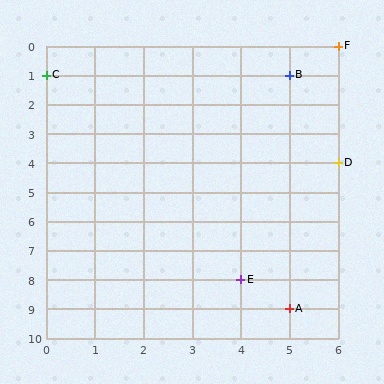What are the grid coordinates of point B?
Point B is at grid coordinates (5, 1).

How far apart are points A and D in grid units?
Points A and D are 1 column and 5 rows apart (about 5.1 grid units diagonally).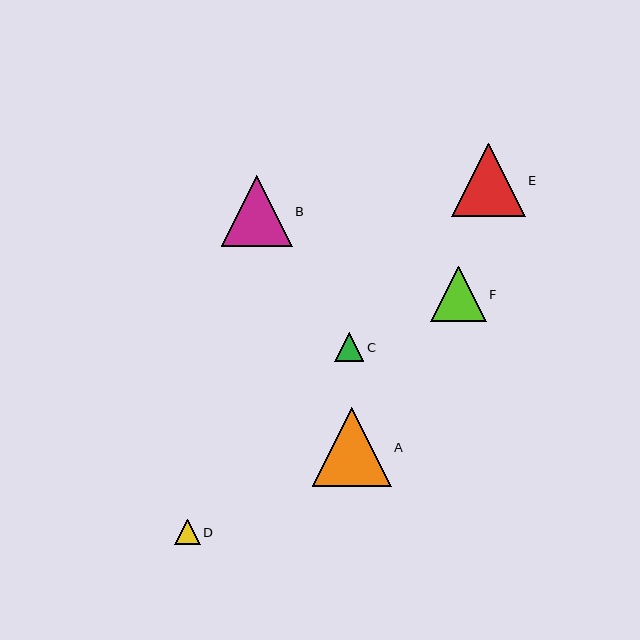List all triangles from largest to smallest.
From largest to smallest: A, E, B, F, C, D.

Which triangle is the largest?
Triangle A is the largest with a size of approximately 79 pixels.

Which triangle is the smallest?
Triangle D is the smallest with a size of approximately 25 pixels.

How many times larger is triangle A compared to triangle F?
Triangle A is approximately 1.4 times the size of triangle F.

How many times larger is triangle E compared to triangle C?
Triangle E is approximately 2.5 times the size of triangle C.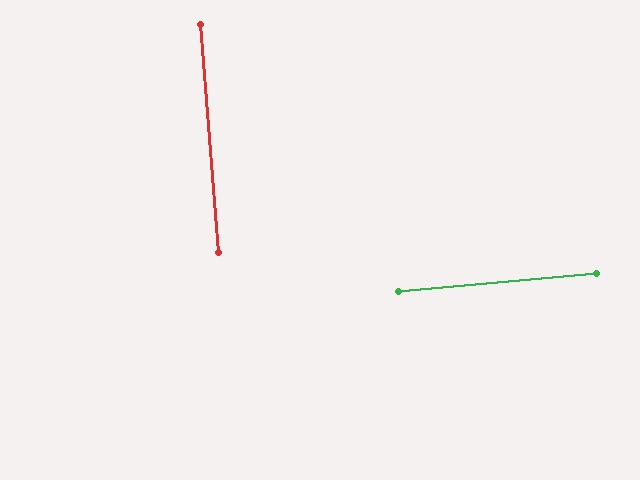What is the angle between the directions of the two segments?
Approximately 89 degrees.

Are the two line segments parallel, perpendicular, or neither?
Perpendicular — they meet at approximately 89°.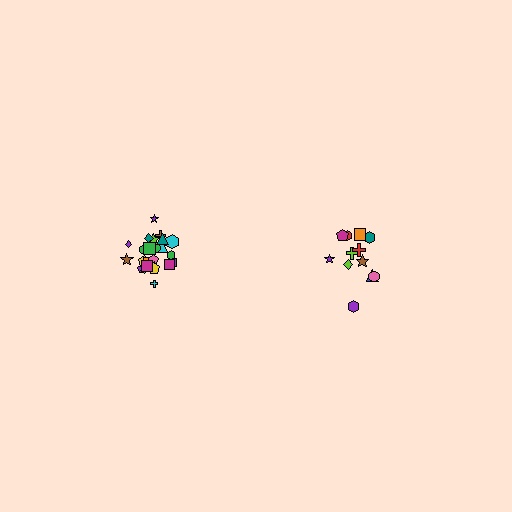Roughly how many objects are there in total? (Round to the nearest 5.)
Roughly 35 objects in total.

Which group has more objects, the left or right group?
The left group.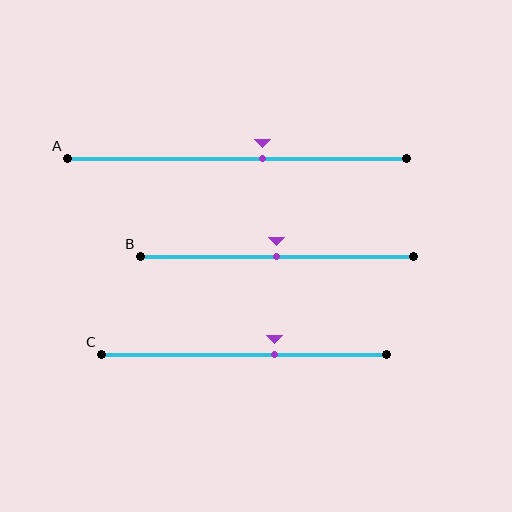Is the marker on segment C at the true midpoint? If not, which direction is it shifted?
No, the marker on segment C is shifted to the right by about 11% of the segment length.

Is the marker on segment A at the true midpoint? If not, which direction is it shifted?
No, the marker on segment A is shifted to the right by about 8% of the segment length.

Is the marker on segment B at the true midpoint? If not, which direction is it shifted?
Yes, the marker on segment B is at the true midpoint.